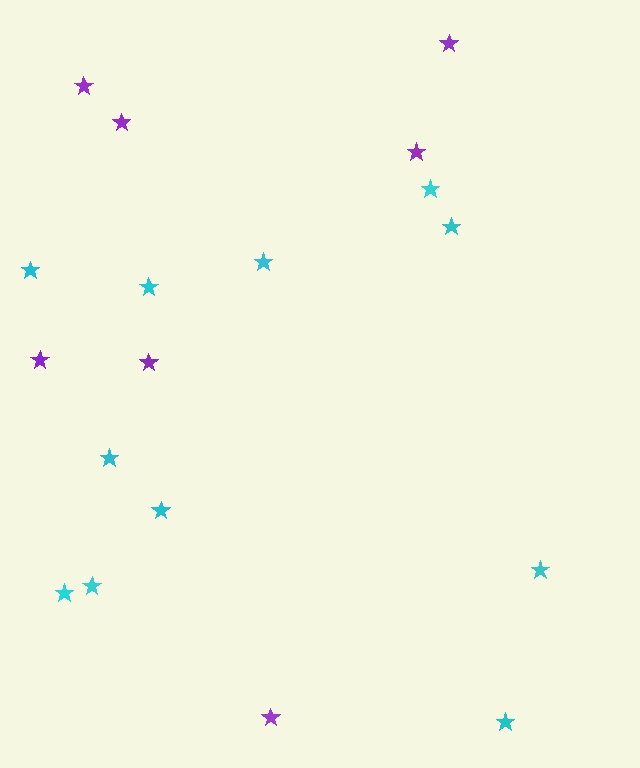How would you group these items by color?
There are 2 groups: one group of purple stars (7) and one group of cyan stars (11).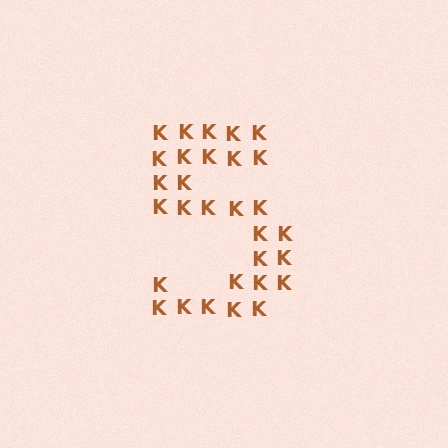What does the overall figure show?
The overall figure shows the digit 5.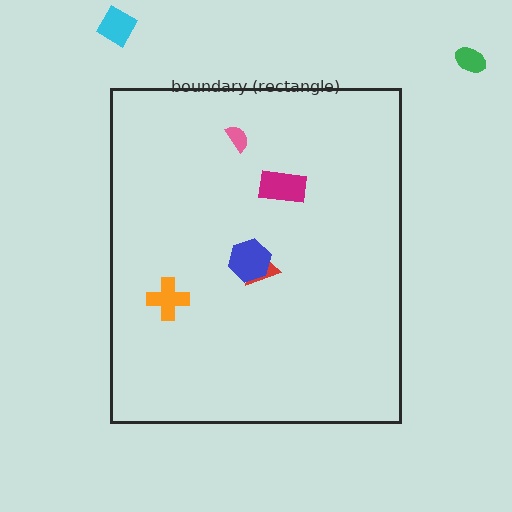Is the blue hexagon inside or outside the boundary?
Inside.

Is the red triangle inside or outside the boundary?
Inside.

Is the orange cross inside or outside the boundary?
Inside.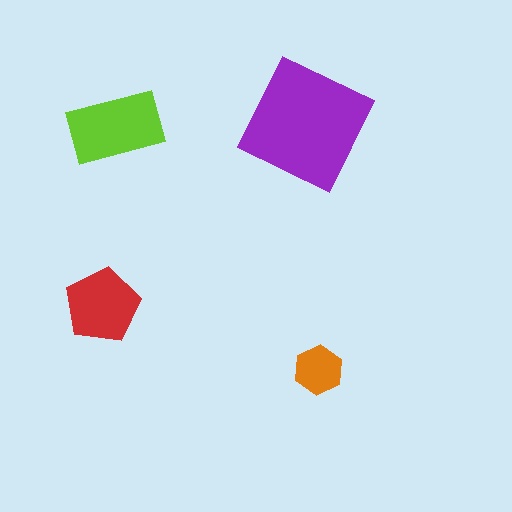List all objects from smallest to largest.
The orange hexagon, the red pentagon, the lime rectangle, the purple square.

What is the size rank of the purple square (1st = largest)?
1st.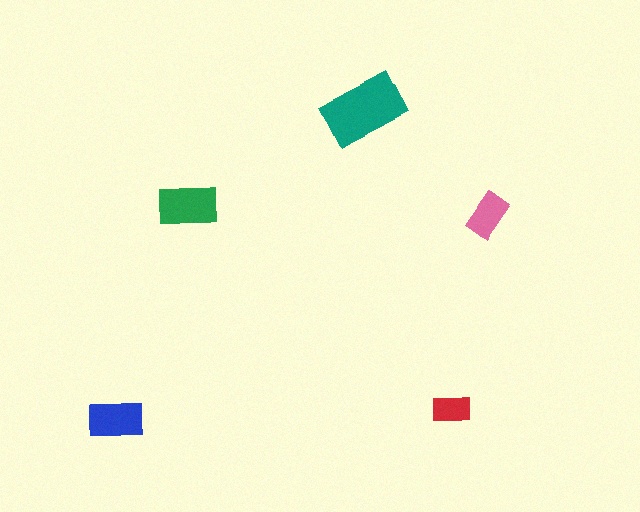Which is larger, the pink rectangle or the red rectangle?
The pink one.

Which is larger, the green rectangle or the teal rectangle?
The teal one.